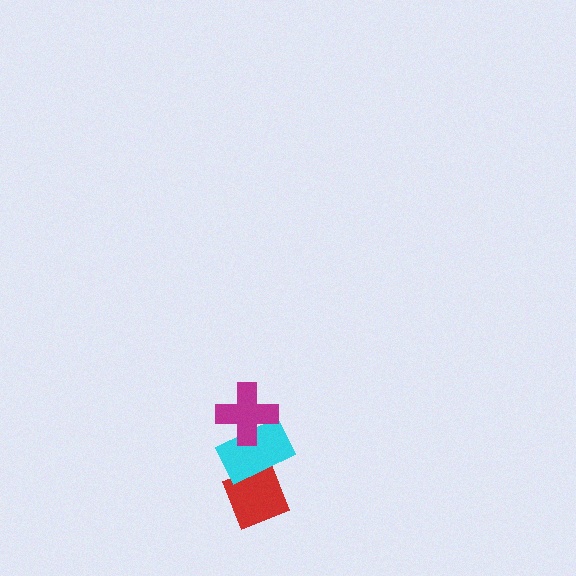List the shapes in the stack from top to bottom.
From top to bottom: the magenta cross, the cyan rectangle, the red diamond.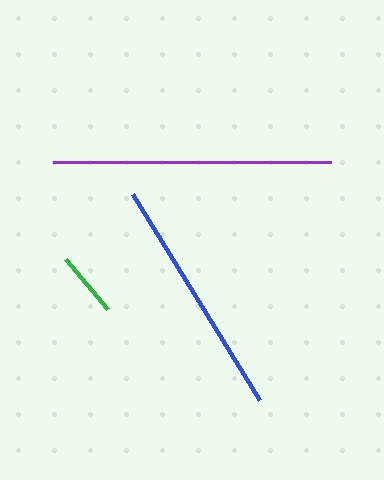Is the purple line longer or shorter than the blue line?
The purple line is longer than the blue line.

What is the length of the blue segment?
The blue segment is approximately 242 pixels long.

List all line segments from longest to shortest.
From longest to shortest: purple, blue, green.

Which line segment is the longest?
The purple line is the longest at approximately 278 pixels.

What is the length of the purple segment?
The purple segment is approximately 278 pixels long.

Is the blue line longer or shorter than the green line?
The blue line is longer than the green line.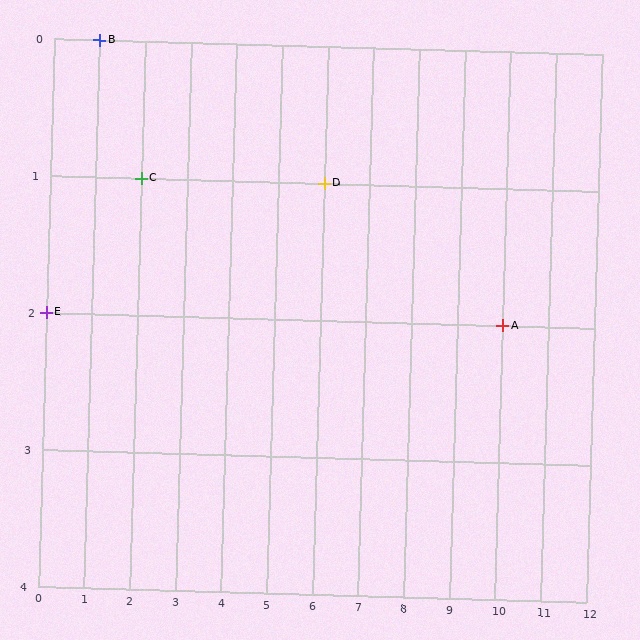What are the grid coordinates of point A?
Point A is at grid coordinates (10, 2).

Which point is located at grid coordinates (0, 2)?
Point E is at (0, 2).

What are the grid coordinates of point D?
Point D is at grid coordinates (6, 1).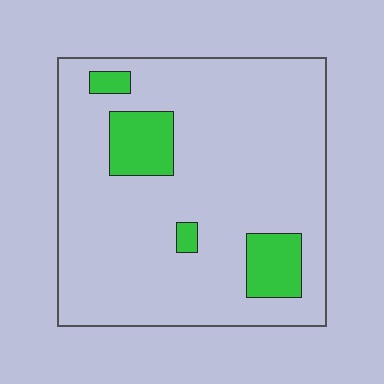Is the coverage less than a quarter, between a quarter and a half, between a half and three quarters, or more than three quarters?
Less than a quarter.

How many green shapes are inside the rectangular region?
4.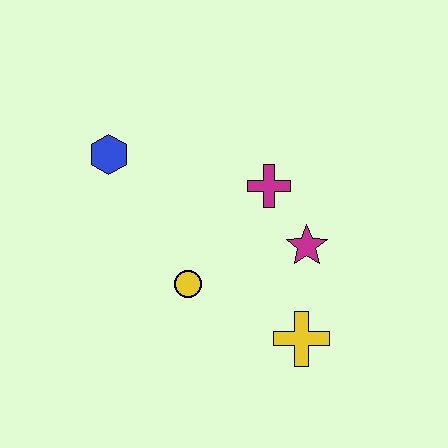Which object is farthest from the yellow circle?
The blue hexagon is farthest from the yellow circle.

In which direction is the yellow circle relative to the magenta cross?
The yellow circle is below the magenta cross.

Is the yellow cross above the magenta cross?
No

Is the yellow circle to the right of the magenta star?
No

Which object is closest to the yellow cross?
The magenta star is closest to the yellow cross.